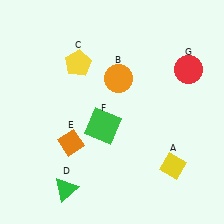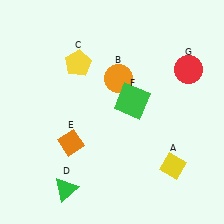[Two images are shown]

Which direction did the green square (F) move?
The green square (F) moved right.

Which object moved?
The green square (F) moved right.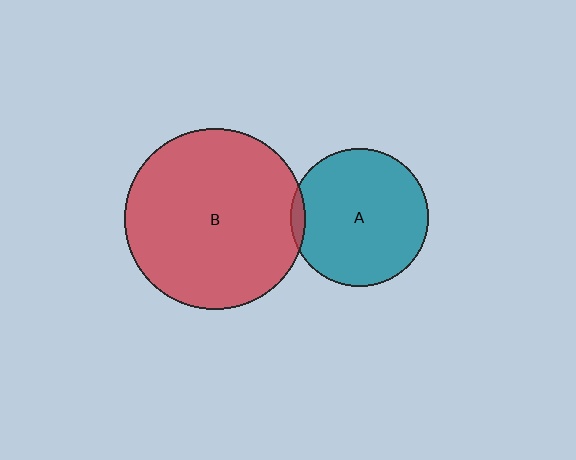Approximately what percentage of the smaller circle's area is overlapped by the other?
Approximately 5%.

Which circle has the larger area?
Circle B (red).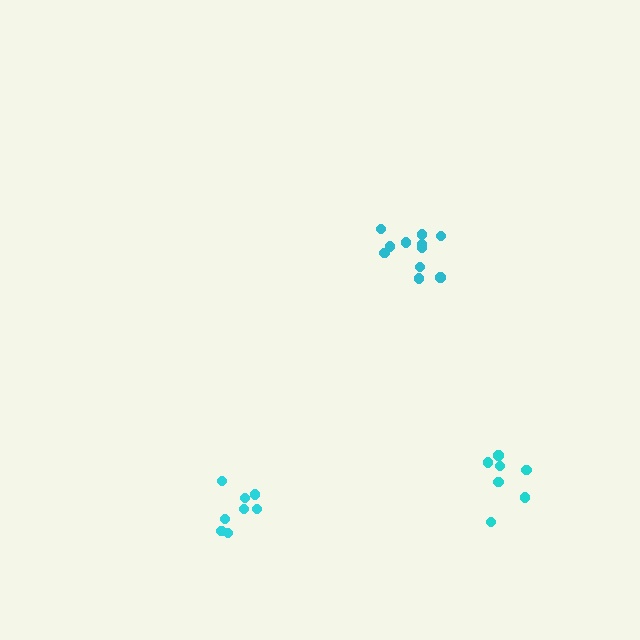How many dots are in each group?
Group 1: 8 dots, Group 2: 11 dots, Group 3: 7 dots (26 total).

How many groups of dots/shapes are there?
There are 3 groups.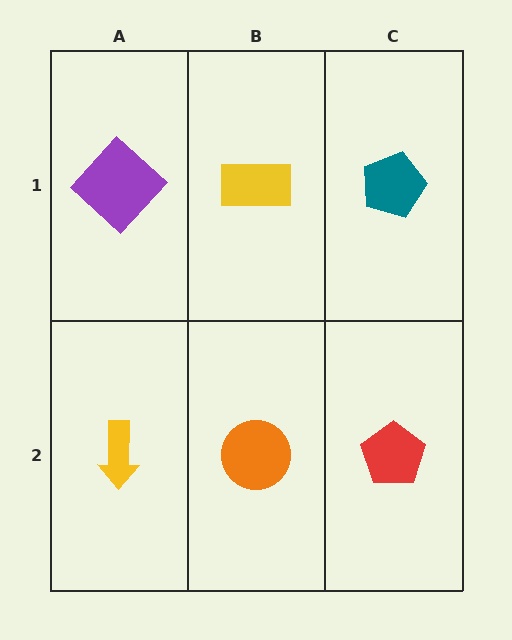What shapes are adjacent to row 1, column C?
A red pentagon (row 2, column C), a yellow rectangle (row 1, column B).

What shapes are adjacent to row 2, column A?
A purple diamond (row 1, column A), an orange circle (row 2, column B).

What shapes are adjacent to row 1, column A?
A yellow arrow (row 2, column A), a yellow rectangle (row 1, column B).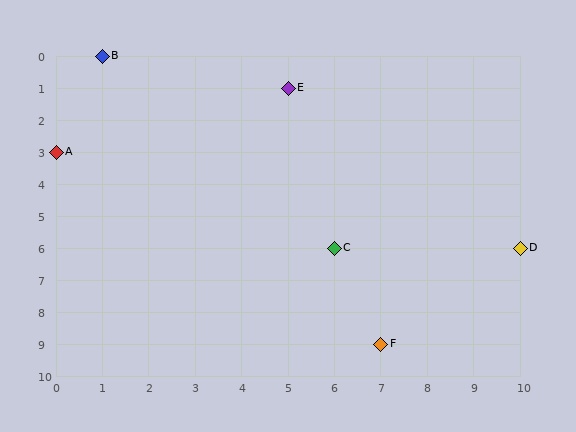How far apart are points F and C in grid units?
Points F and C are 1 column and 3 rows apart (about 3.2 grid units diagonally).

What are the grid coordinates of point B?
Point B is at grid coordinates (1, 0).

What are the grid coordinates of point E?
Point E is at grid coordinates (5, 1).